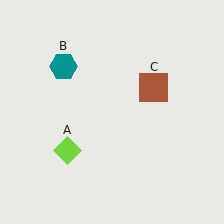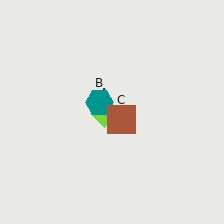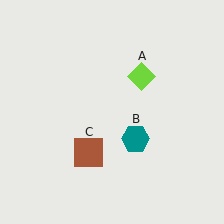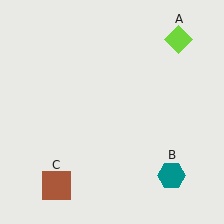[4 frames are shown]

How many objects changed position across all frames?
3 objects changed position: lime diamond (object A), teal hexagon (object B), brown square (object C).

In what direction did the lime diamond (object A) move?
The lime diamond (object A) moved up and to the right.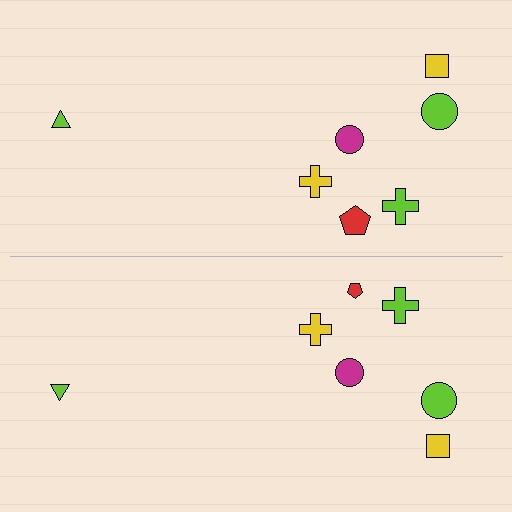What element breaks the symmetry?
The red pentagon on the bottom side has a different size than its mirror counterpart.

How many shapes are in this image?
There are 14 shapes in this image.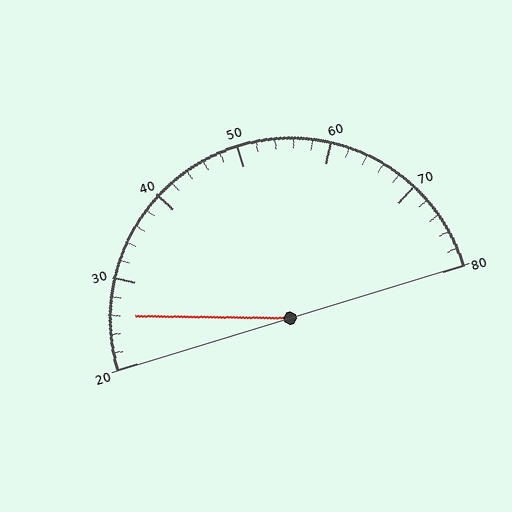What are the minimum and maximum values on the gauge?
The gauge ranges from 20 to 80.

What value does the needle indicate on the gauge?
The needle indicates approximately 26.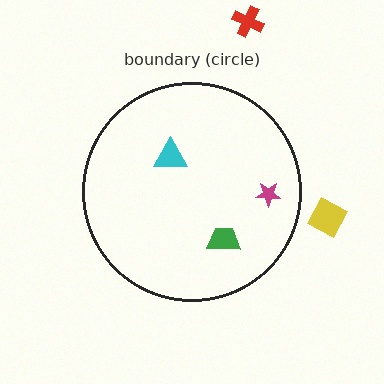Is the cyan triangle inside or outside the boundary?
Inside.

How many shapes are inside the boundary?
3 inside, 2 outside.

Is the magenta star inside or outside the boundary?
Inside.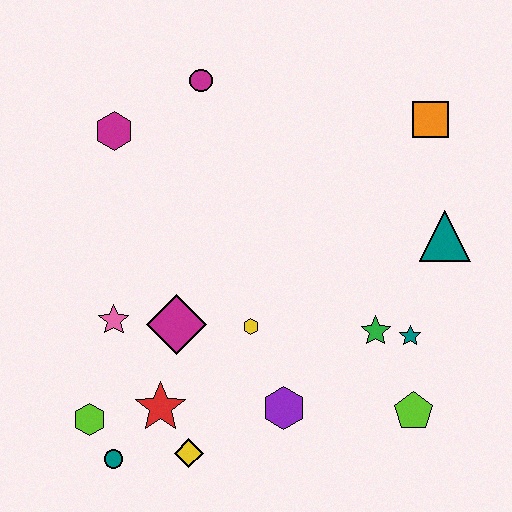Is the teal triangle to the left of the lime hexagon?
No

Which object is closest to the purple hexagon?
The yellow hexagon is closest to the purple hexagon.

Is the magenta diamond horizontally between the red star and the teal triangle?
Yes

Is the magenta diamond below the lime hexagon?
No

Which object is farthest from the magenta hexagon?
The lime pentagon is farthest from the magenta hexagon.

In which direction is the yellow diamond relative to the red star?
The yellow diamond is below the red star.